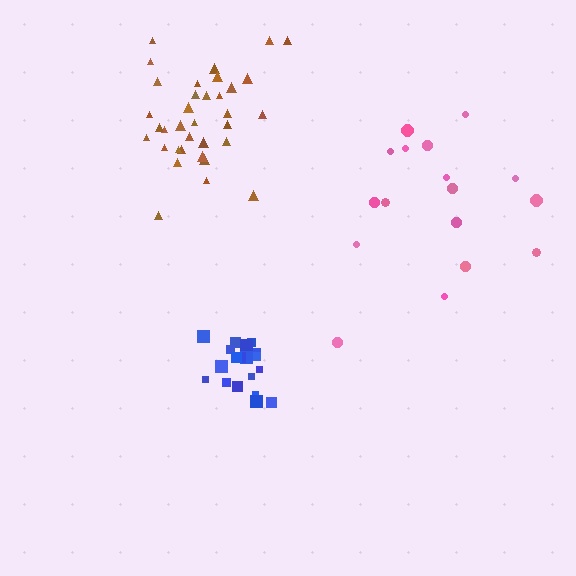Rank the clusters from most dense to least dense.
blue, brown, pink.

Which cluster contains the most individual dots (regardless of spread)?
Brown (35).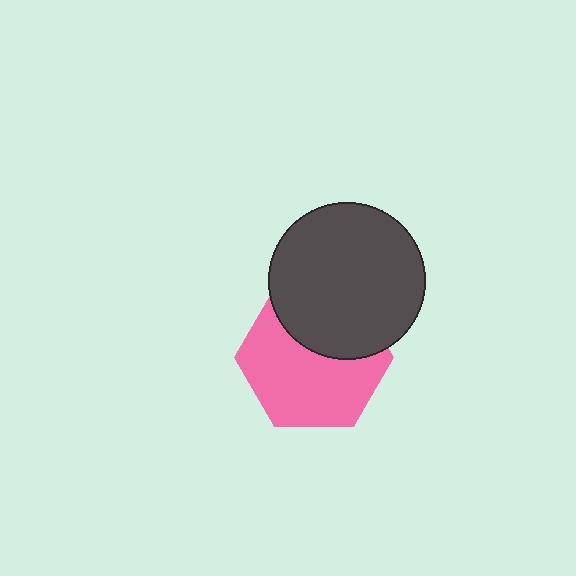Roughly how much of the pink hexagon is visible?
About half of it is visible (roughly 63%).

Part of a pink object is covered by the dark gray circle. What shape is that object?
It is a hexagon.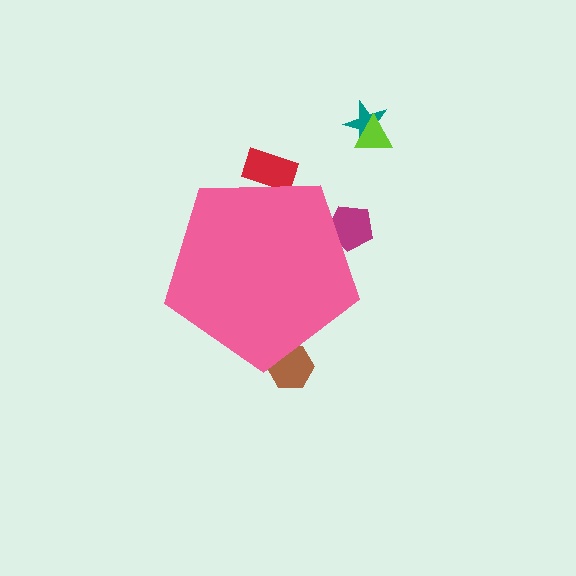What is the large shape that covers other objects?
A pink pentagon.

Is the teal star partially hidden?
No, the teal star is fully visible.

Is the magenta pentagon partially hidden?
Yes, the magenta pentagon is partially hidden behind the pink pentagon.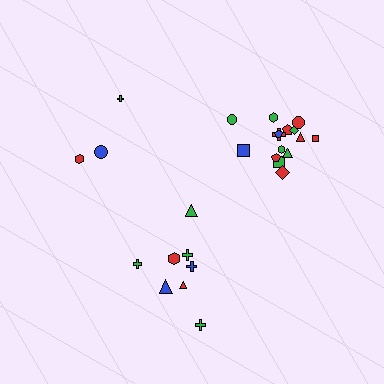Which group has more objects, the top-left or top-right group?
The top-right group.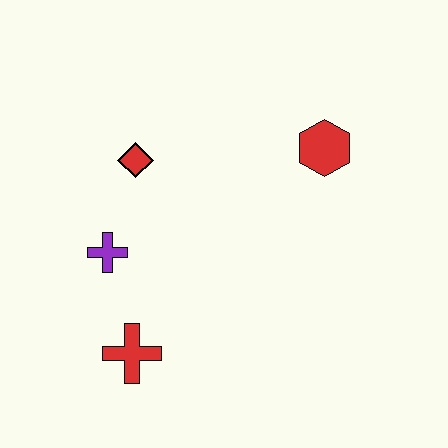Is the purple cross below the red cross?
No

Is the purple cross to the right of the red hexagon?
No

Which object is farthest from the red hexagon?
The red cross is farthest from the red hexagon.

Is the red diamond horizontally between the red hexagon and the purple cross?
Yes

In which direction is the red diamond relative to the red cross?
The red diamond is above the red cross.